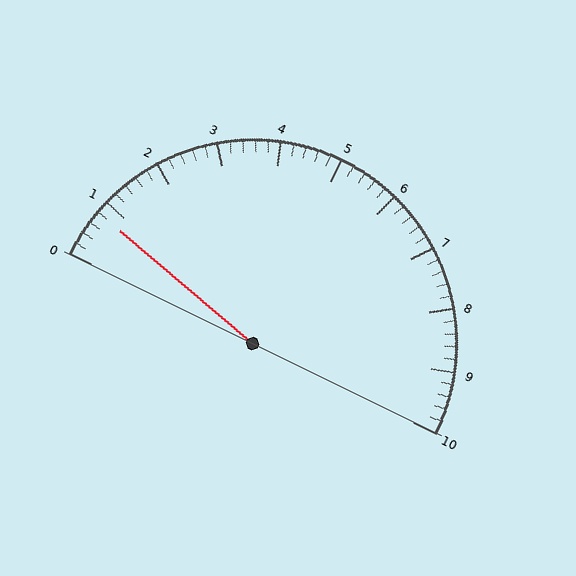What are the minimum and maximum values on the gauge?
The gauge ranges from 0 to 10.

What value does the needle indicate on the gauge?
The needle indicates approximately 0.8.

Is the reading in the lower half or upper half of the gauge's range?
The reading is in the lower half of the range (0 to 10).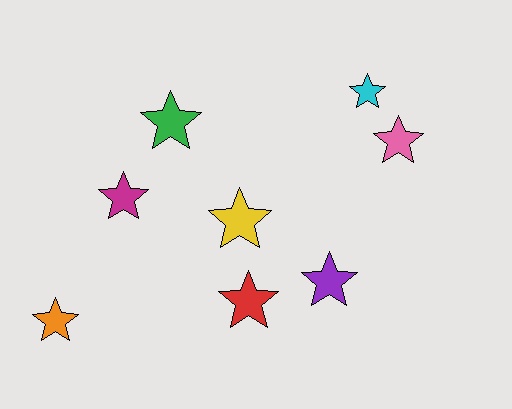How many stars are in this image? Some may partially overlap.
There are 8 stars.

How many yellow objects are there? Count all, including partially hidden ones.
There is 1 yellow object.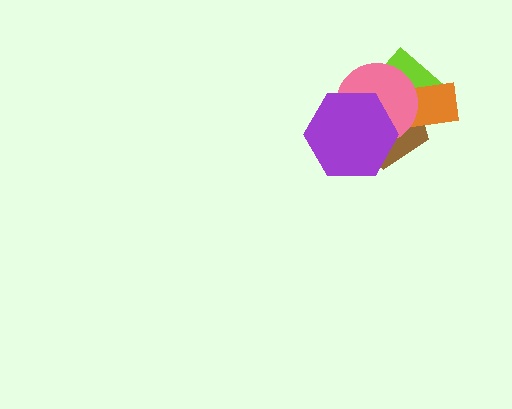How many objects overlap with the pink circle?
4 objects overlap with the pink circle.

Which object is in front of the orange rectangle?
The pink circle is in front of the orange rectangle.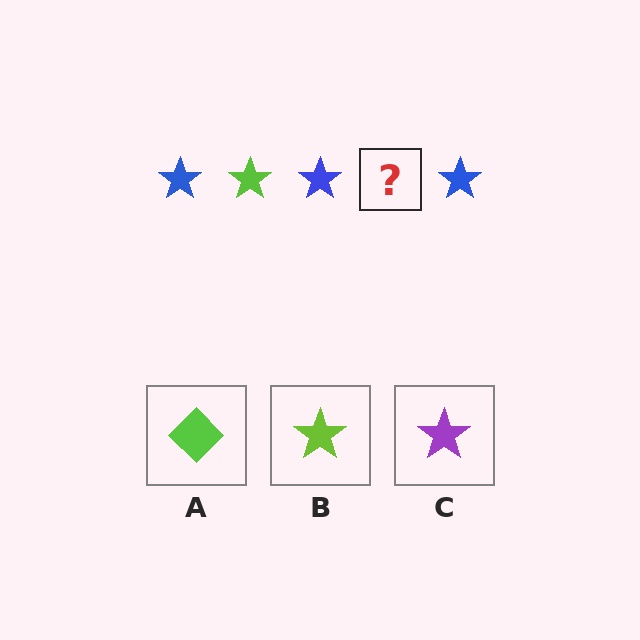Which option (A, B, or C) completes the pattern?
B.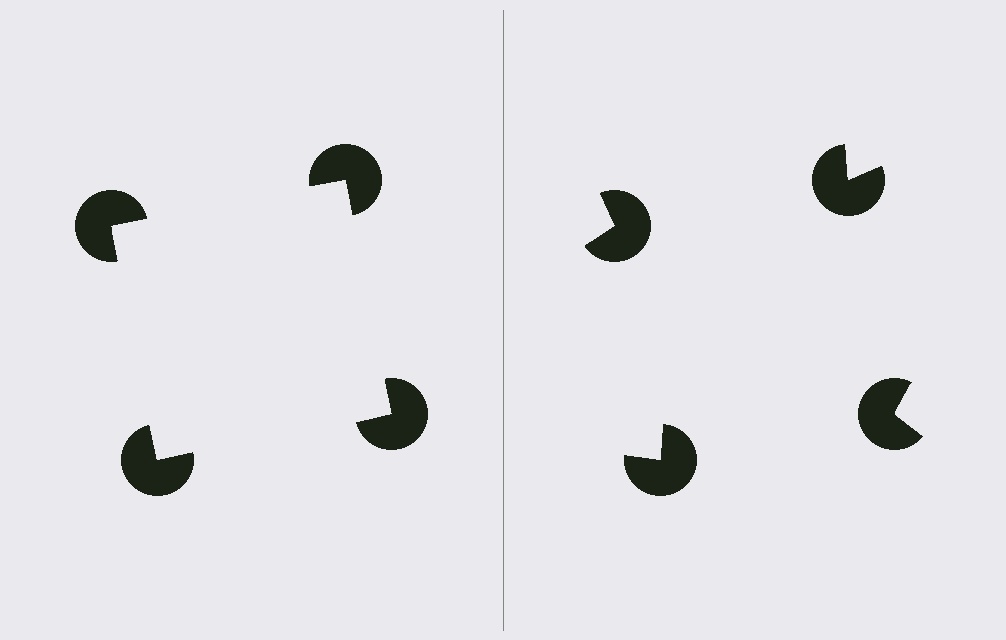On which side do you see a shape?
An illusory square appears on the left side. On the right side the wedge cuts are rotated, so no coherent shape forms.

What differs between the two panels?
The pac-man discs are positioned identically on both sides; only the wedge orientations differ. On the left they align to a square; on the right they are misaligned.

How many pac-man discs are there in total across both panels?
8 — 4 on each side.